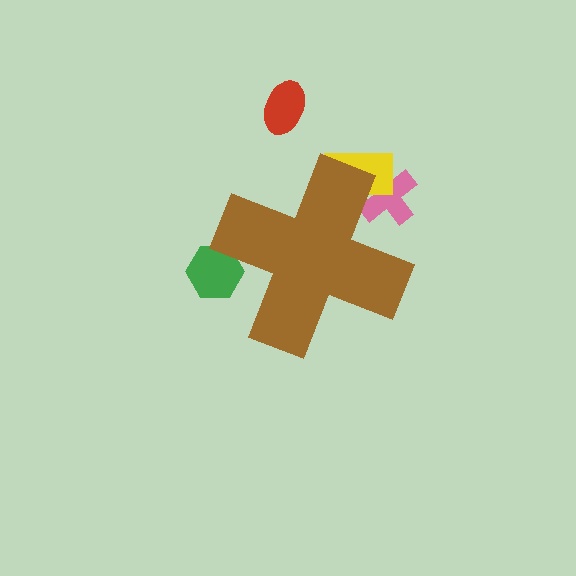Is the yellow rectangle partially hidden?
Yes, the yellow rectangle is partially hidden behind the brown cross.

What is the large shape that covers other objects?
A brown cross.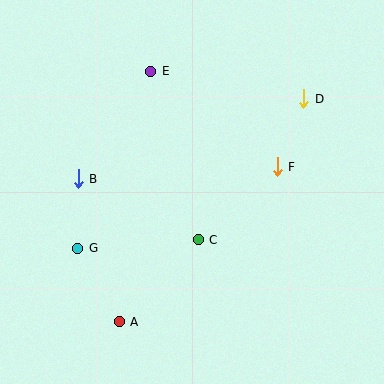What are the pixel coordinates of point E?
Point E is at (151, 71).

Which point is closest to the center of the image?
Point C at (198, 240) is closest to the center.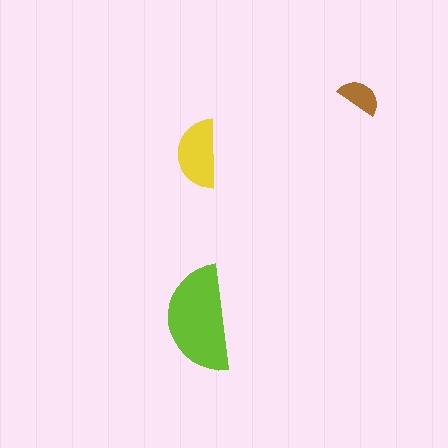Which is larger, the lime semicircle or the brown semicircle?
The lime one.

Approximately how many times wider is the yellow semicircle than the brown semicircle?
About 1.5 times wider.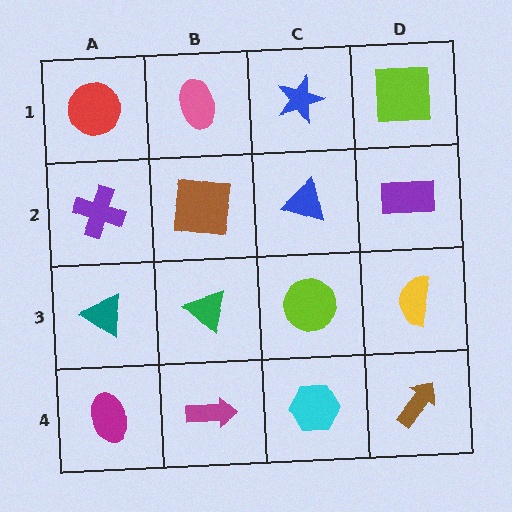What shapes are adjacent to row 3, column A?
A purple cross (row 2, column A), a magenta ellipse (row 4, column A), a green triangle (row 3, column B).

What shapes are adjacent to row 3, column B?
A brown square (row 2, column B), a magenta arrow (row 4, column B), a teal triangle (row 3, column A), a lime circle (row 3, column C).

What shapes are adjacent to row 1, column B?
A brown square (row 2, column B), a red circle (row 1, column A), a blue star (row 1, column C).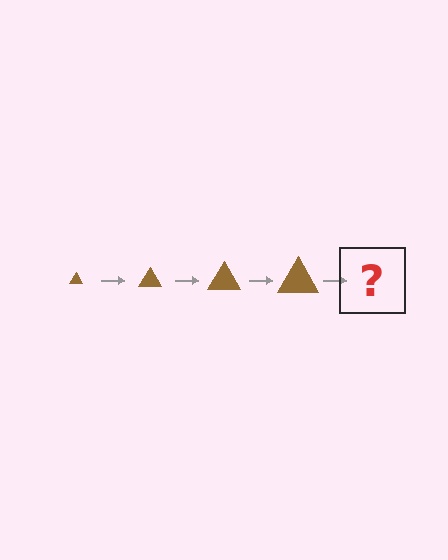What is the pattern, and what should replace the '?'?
The pattern is that the triangle gets progressively larger each step. The '?' should be a brown triangle, larger than the previous one.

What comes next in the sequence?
The next element should be a brown triangle, larger than the previous one.